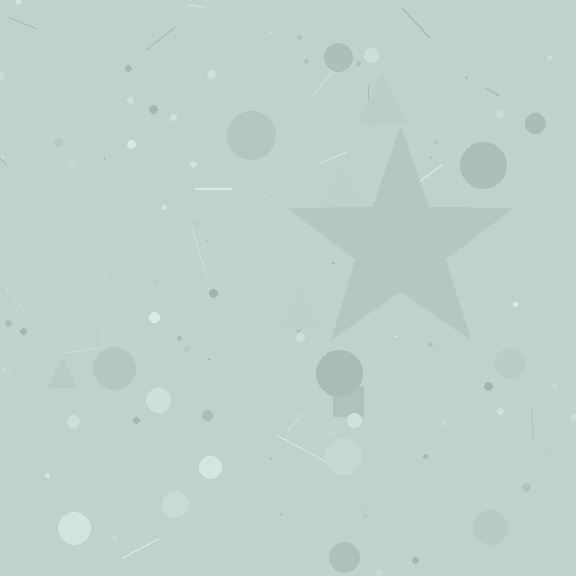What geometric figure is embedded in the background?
A star is embedded in the background.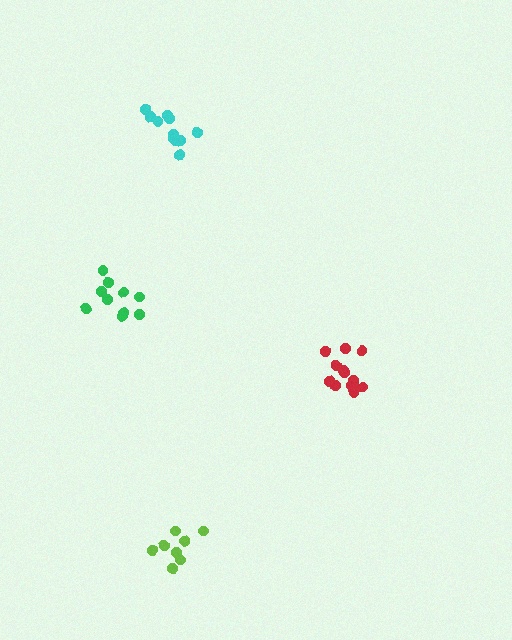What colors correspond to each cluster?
The clusters are colored: cyan, green, red, lime.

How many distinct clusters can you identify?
There are 4 distinct clusters.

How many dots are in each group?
Group 1: 12 dots, Group 2: 10 dots, Group 3: 14 dots, Group 4: 8 dots (44 total).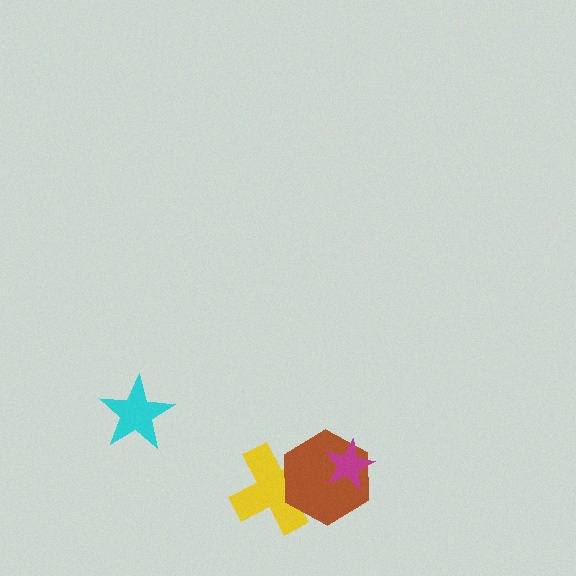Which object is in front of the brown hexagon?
The magenta star is in front of the brown hexagon.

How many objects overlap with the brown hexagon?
2 objects overlap with the brown hexagon.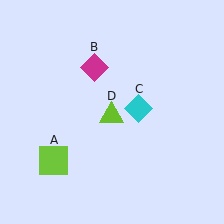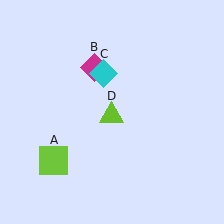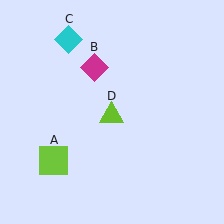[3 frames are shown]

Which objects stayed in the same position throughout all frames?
Lime square (object A) and magenta diamond (object B) and lime triangle (object D) remained stationary.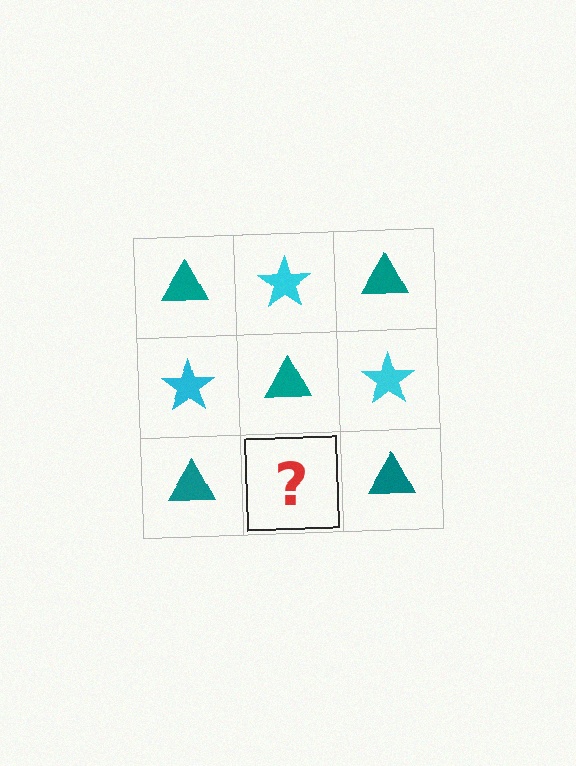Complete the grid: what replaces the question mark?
The question mark should be replaced with a cyan star.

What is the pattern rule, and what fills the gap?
The rule is that it alternates teal triangle and cyan star in a checkerboard pattern. The gap should be filled with a cyan star.